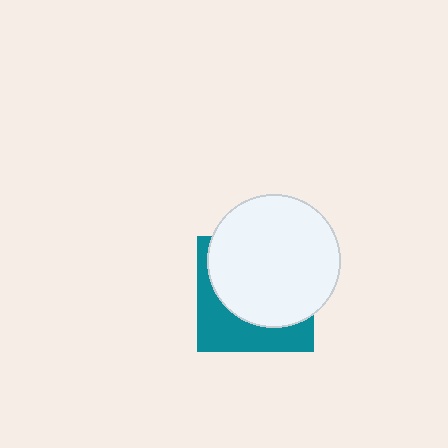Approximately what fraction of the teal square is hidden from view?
Roughly 64% of the teal square is hidden behind the white circle.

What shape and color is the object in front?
The object in front is a white circle.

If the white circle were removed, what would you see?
You would see the complete teal square.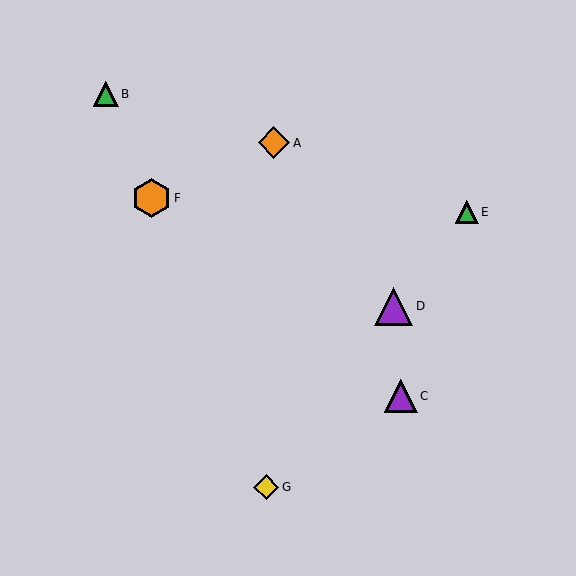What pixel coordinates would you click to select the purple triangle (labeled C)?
Click at (401, 396) to select the purple triangle C.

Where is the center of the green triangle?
The center of the green triangle is at (106, 94).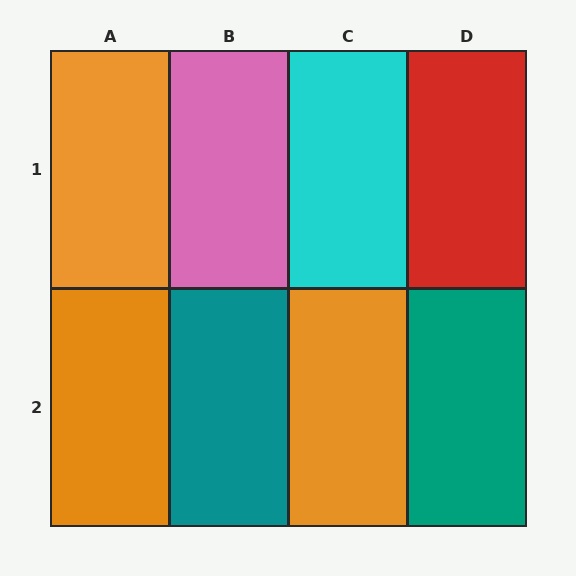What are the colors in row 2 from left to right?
Orange, teal, orange, teal.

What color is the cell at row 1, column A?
Orange.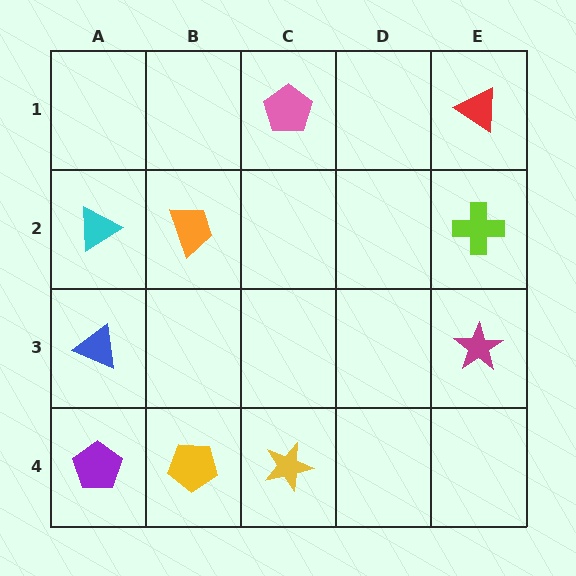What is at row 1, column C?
A pink pentagon.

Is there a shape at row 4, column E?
No, that cell is empty.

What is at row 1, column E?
A red triangle.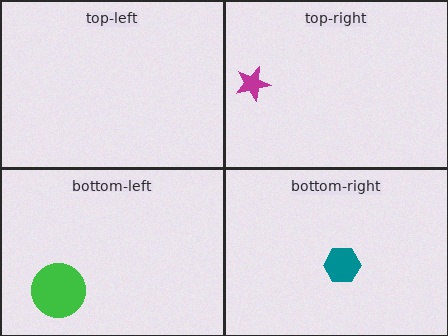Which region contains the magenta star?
The top-right region.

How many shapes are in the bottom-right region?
1.